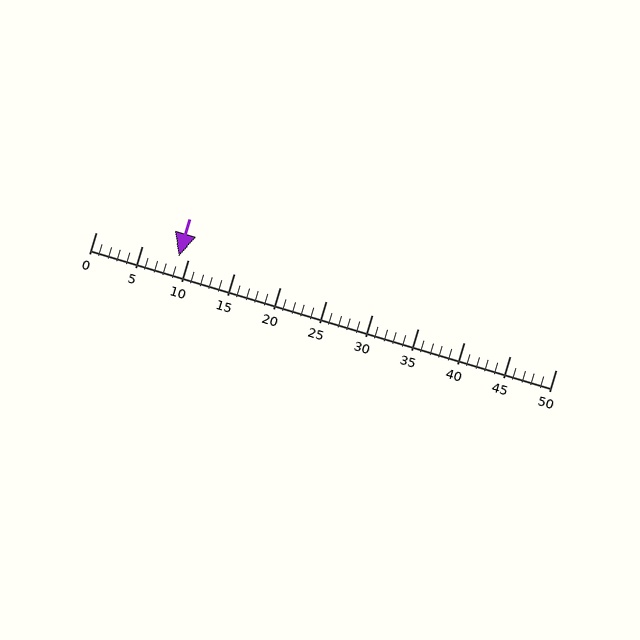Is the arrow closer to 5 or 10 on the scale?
The arrow is closer to 10.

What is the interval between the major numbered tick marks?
The major tick marks are spaced 5 units apart.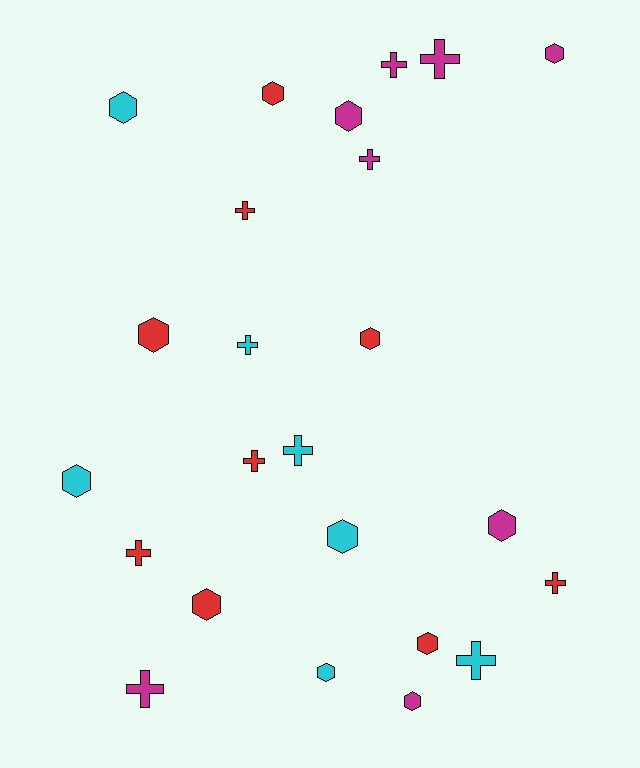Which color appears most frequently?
Red, with 9 objects.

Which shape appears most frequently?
Hexagon, with 13 objects.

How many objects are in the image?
There are 24 objects.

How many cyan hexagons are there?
There are 4 cyan hexagons.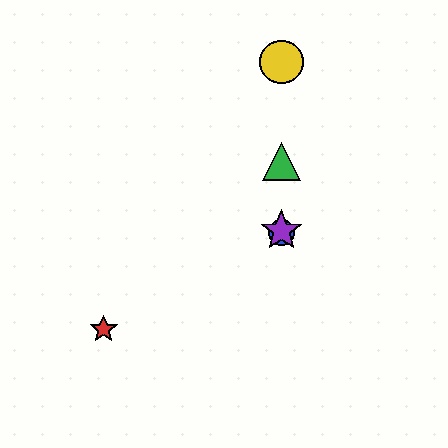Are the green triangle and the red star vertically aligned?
No, the green triangle is at x≈281 and the red star is at x≈104.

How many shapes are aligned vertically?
4 shapes (the blue circle, the green triangle, the yellow circle, the purple star) are aligned vertically.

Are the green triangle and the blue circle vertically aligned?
Yes, both are at x≈281.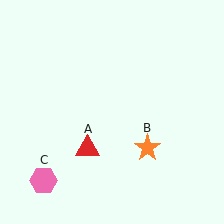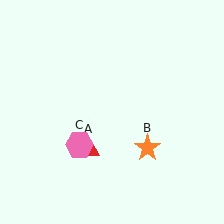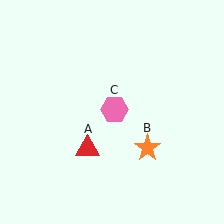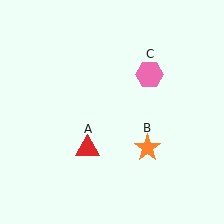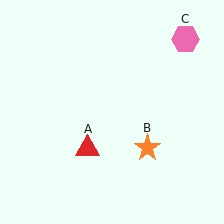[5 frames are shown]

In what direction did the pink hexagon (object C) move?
The pink hexagon (object C) moved up and to the right.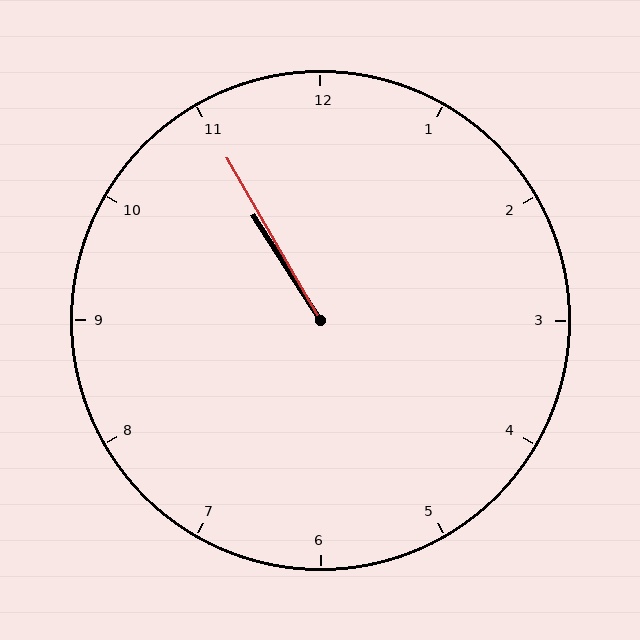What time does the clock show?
10:55.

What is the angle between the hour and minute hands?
Approximately 2 degrees.